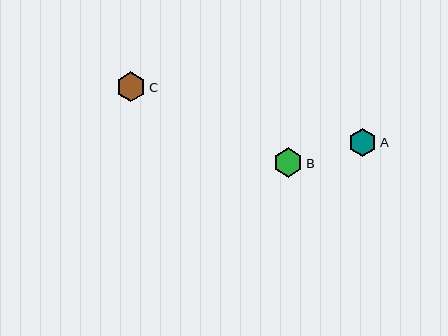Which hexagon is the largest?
Hexagon B is the largest with a size of approximately 30 pixels.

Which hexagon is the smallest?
Hexagon A is the smallest with a size of approximately 28 pixels.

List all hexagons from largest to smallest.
From largest to smallest: B, C, A.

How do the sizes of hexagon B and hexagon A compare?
Hexagon B and hexagon A are approximately the same size.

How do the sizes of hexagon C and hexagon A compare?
Hexagon C and hexagon A are approximately the same size.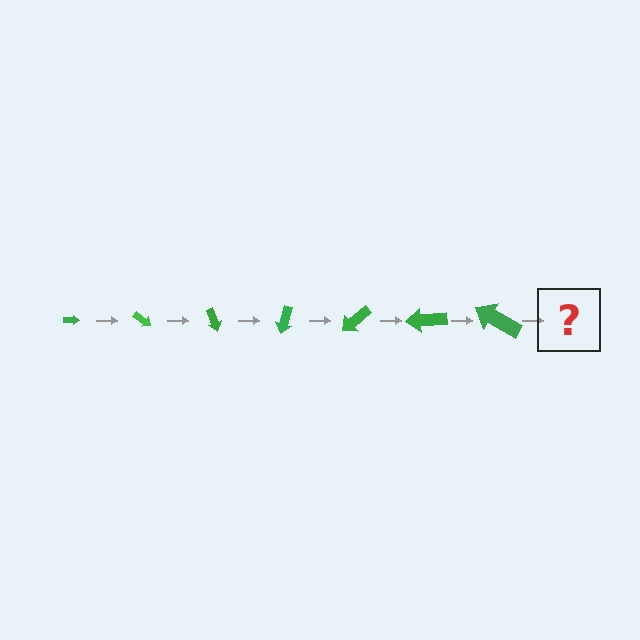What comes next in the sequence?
The next element should be an arrow, larger than the previous one and rotated 245 degrees from the start.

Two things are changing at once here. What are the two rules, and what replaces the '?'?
The two rules are that the arrow grows larger each step and it rotates 35 degrees each step. The '?' should be an arrow, larger than the previous one and rotated 245 degrees from the start.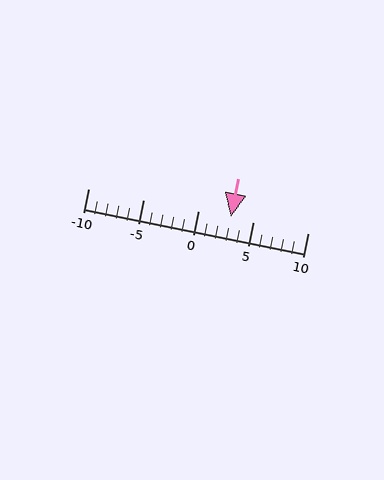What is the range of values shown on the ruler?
The ruler shows values from -10 to 10.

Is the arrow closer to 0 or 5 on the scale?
The arrow is closer to 5.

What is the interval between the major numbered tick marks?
The major tick marks are spaced 5 units apart.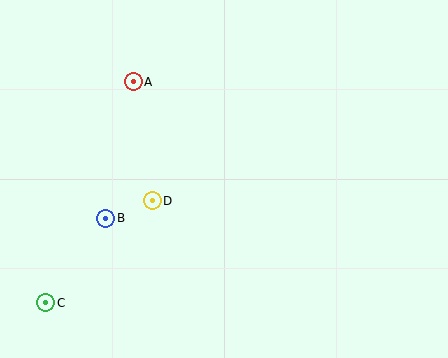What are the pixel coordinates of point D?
Point D is at (152, 201).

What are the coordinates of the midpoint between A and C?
The midpoint between A and C is at (89, 192).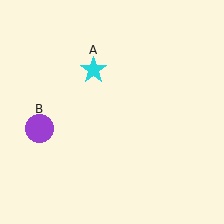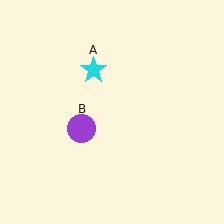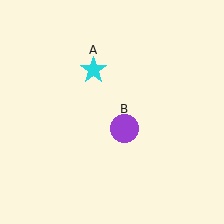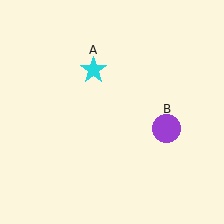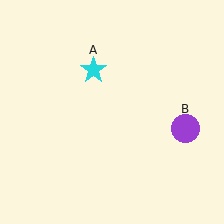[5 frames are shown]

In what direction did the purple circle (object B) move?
The purple circle (object B) moved right.